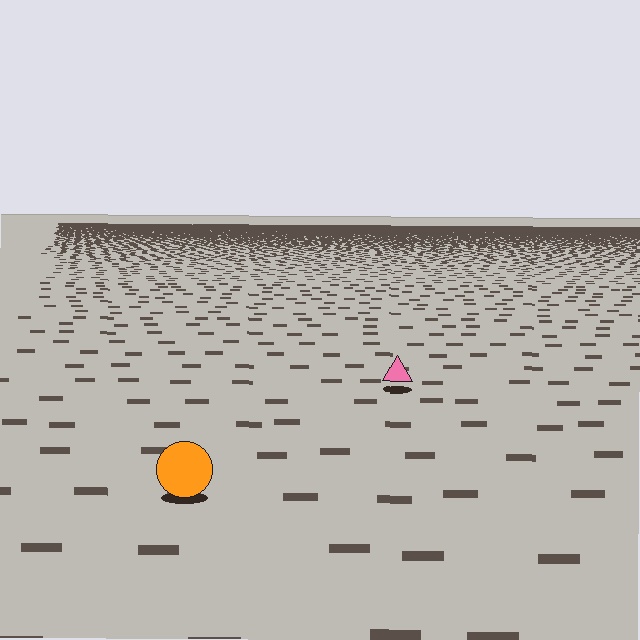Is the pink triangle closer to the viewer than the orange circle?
No. The orange circle is closer — you can tell from the texture gradient: the ground texture is coarser near it.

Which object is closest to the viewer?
The orange circle is closest. The texture marks near it are larger and more spread out.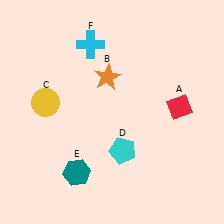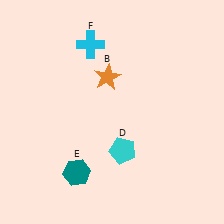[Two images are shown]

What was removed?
The yellow circle (C), the red diamond (A) were removed in Image 2.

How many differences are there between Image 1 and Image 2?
There are 2 differences between the two images.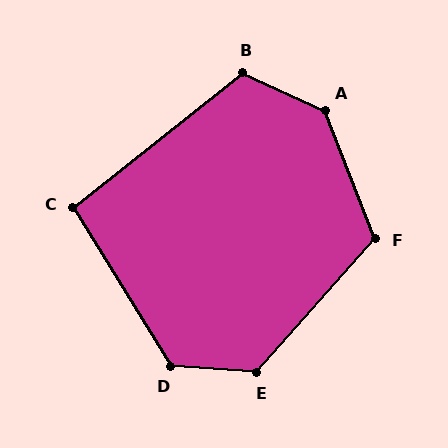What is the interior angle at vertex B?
Approximately 117 degrees (obtuse).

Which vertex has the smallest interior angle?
C, at approximately 97 degrees.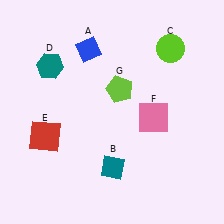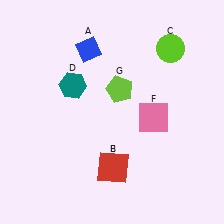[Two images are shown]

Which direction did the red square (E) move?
The red square (E) moved right.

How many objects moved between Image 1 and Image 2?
2 objects moved between the two images.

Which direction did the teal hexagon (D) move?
The teal hexagon (D) moved right.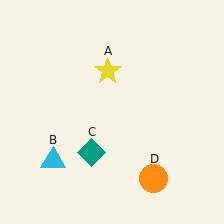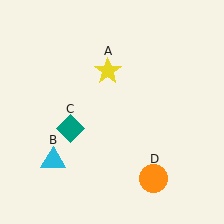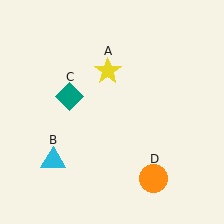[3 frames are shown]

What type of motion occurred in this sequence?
The teal diamond (object C) rotated clockwise around the center of the scene.